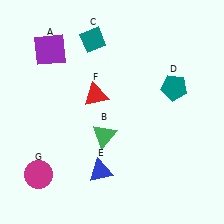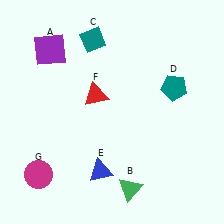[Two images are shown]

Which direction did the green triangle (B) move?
The green triangle (B) moved down.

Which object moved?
The green triangle (B) moved down.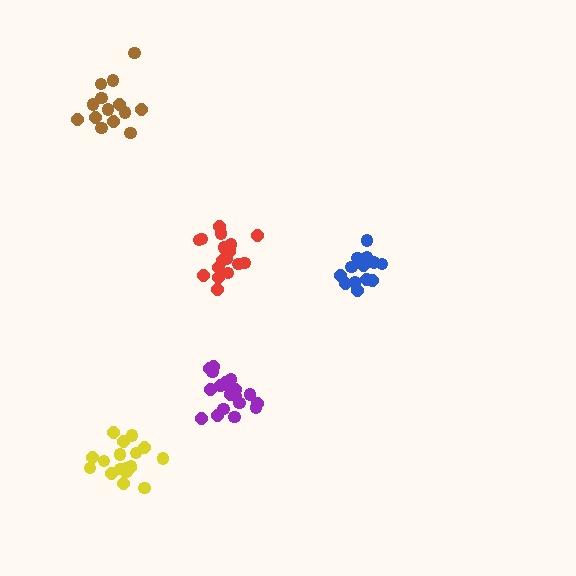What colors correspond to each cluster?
The clusters are colored: blue, purple, brown, yellow, red.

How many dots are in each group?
Group 1: 14 dots, Group 2: 19 dots, Group 3: 14 dots, Group 4: 18 dots, Group 5: 18 dots (83 total).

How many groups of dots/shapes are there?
There are 5 groups.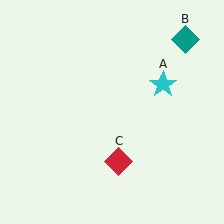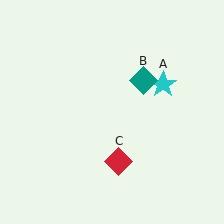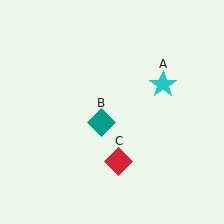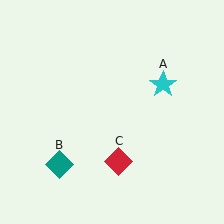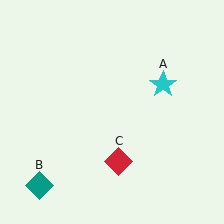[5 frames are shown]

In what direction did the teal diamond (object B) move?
The teal diamond (object B) moved down and to the left.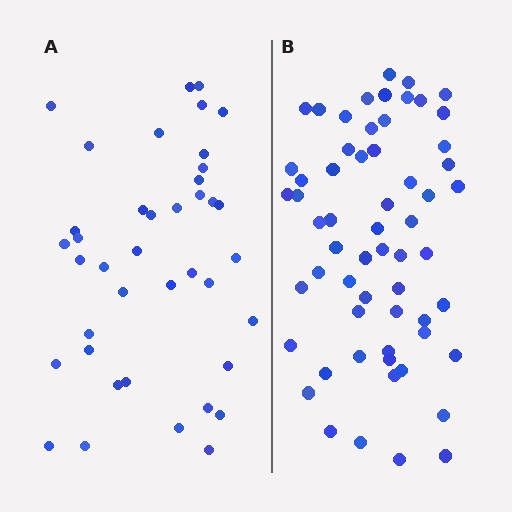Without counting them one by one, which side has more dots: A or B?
Region B (the right region) has more dots.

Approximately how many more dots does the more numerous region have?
Region B has approximately 20 more dots than region A.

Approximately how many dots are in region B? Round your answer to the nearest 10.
About 60 dots.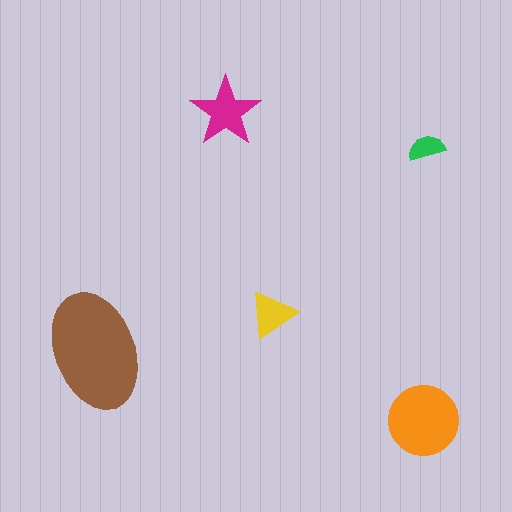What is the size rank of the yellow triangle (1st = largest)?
4th.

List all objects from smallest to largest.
The green semicircle, the yellow triangle, the magenta star, the orange circle, the brown ellipse.